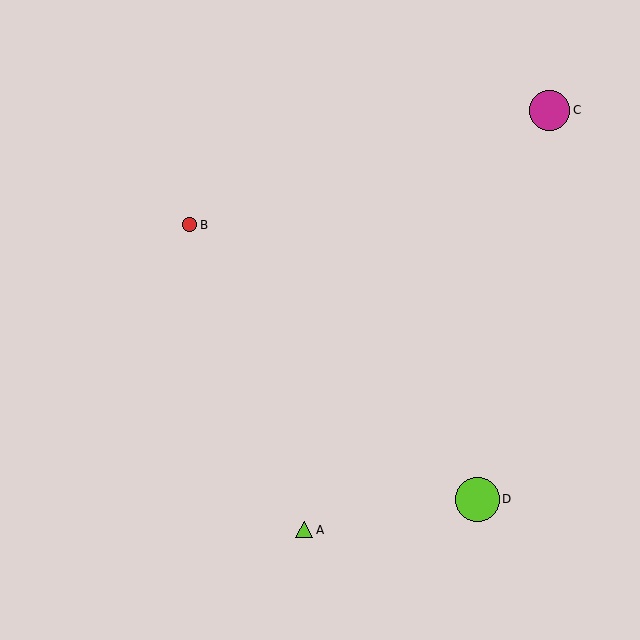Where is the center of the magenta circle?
The center of the magenta circle is at (550, 111).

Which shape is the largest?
The lime circle (labeled D) is the largest.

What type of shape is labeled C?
Shape C is a magenta circle.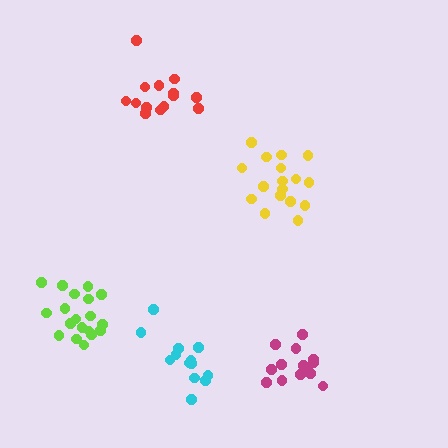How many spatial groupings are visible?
There are 5 spatial groupings.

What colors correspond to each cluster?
The clusters are colored: red, yellow, lime, magenta, cyan.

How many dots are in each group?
Group 1: 14 dots, Group 2: 17 dots, Group 3: 19 dots, Group 4: 15 dots, Group 5: 14 dots (79 total).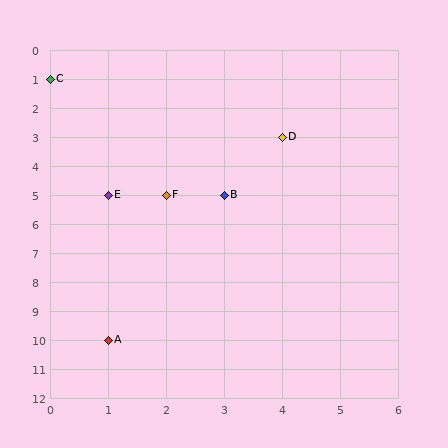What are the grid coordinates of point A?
Point A is at grid coordinates (1, 10).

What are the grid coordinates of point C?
Point C is at grid coordinates (0, 1).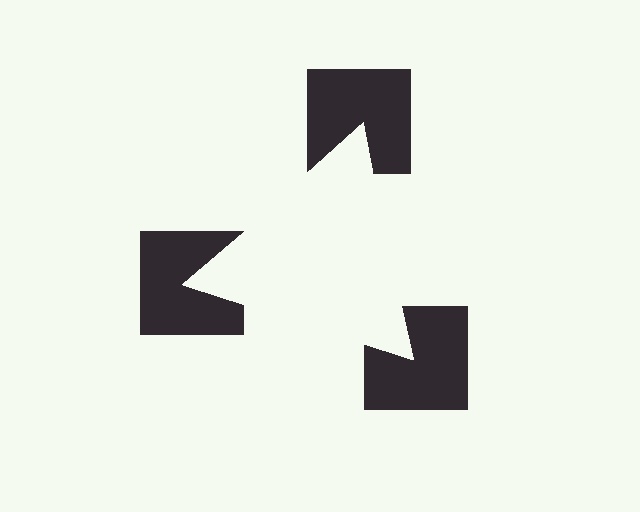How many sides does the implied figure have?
3 sides.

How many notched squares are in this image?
There are 3 — one at each vertex of the illusory triangle.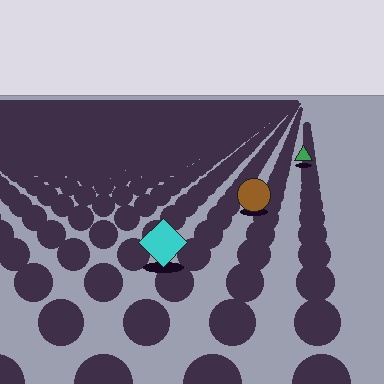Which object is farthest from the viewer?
The green triangle is farthest from the viewer. It appears smaller and the ground texture around it is denser.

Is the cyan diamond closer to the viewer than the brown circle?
Yes. The cyan diamond is closer — you can tell from the texture gradient: the ground texture is coarser near it.